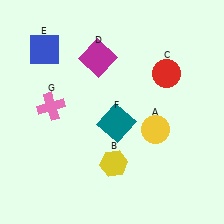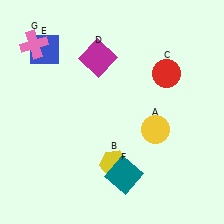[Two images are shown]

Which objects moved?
The objects that moved are: the teal square (F), the pink cross (G).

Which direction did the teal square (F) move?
The teal square (F) moved down.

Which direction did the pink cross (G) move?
The pink cross (G) moved up.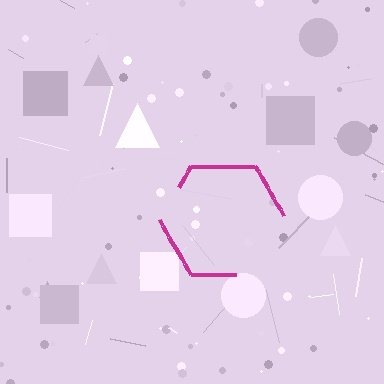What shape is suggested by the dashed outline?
The dashed outline suggests a hexagon.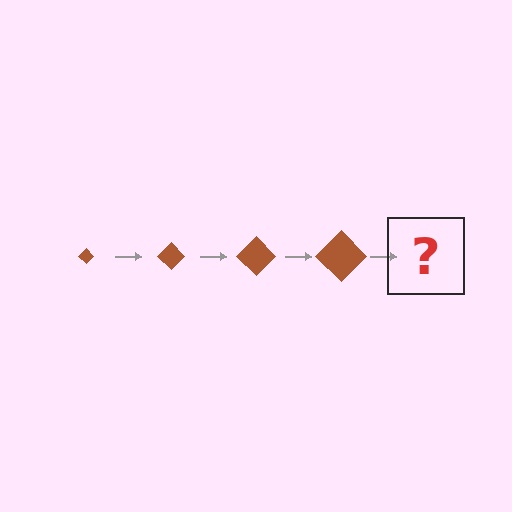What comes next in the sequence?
The next element should be a brown diamond, larger than the previous one.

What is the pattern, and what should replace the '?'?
The pattern is that the diamond gets progressively larger each step. The '?' should be a brown diamond, larger than the previous one.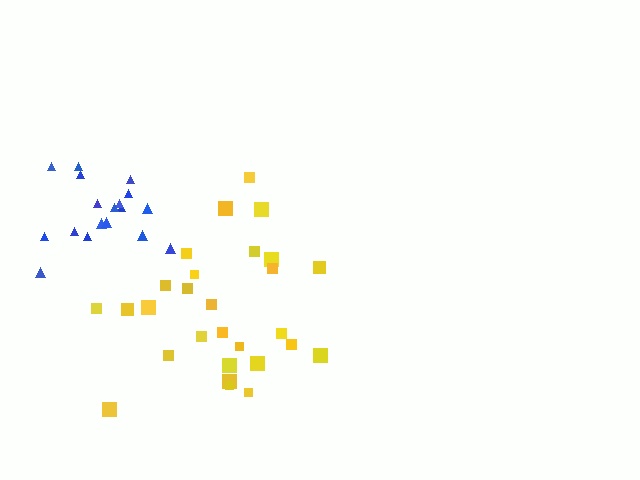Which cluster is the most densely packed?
Blue.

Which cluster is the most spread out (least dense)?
Yellow.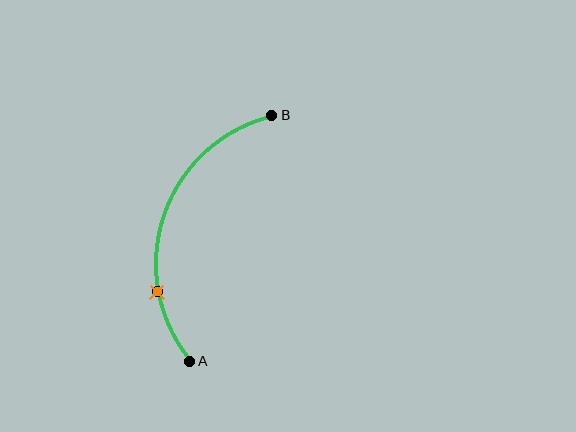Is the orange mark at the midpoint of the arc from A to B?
No. The orange mark lies on the arc but is closer to endpoint A. The arc midpoint would be at the point on the curve equidistant along the arc from both A and B.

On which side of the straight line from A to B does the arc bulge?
The arc bulges to the left of the straight line connecting A and B.